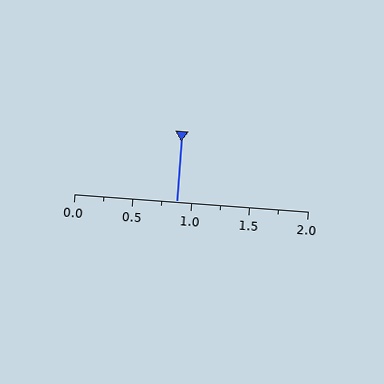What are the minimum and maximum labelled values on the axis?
The axis runs from 0.0 to 2.0.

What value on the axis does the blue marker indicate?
The marker indicates approximately 0.88.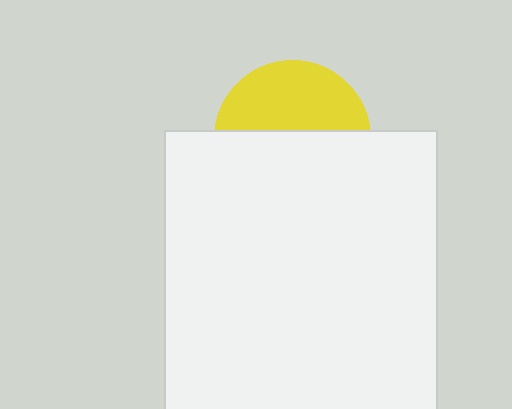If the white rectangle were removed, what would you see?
You would see the complete yellow circle.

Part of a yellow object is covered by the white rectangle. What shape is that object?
It is a circle.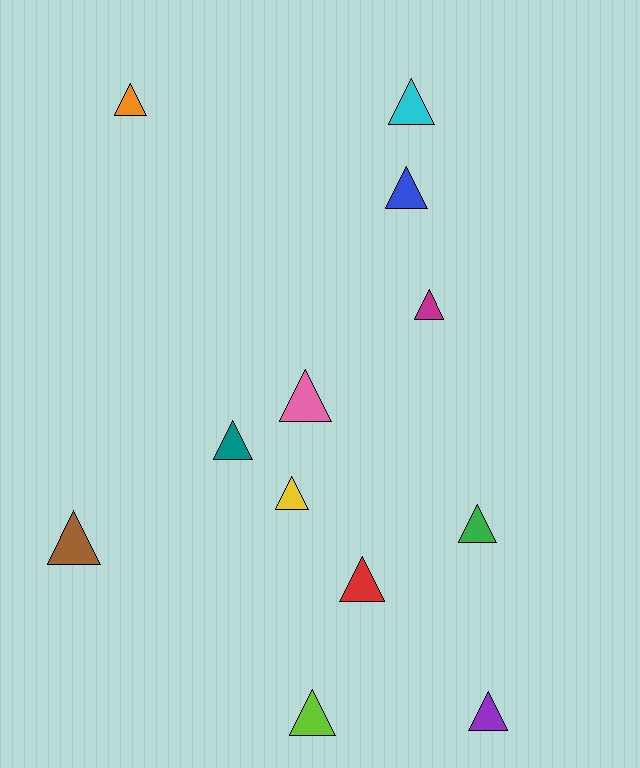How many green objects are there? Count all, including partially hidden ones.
There is 1 green object.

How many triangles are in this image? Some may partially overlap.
There are 12 triangles.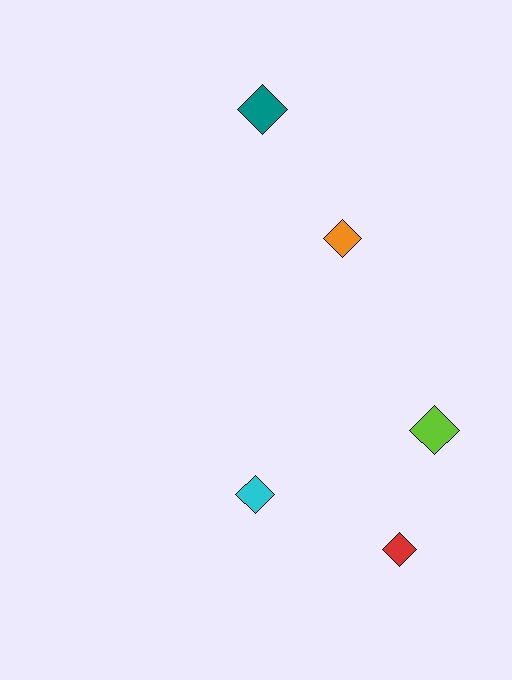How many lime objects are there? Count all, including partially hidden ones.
There is 1 lime object.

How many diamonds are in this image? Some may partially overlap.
There are 5 diamonds.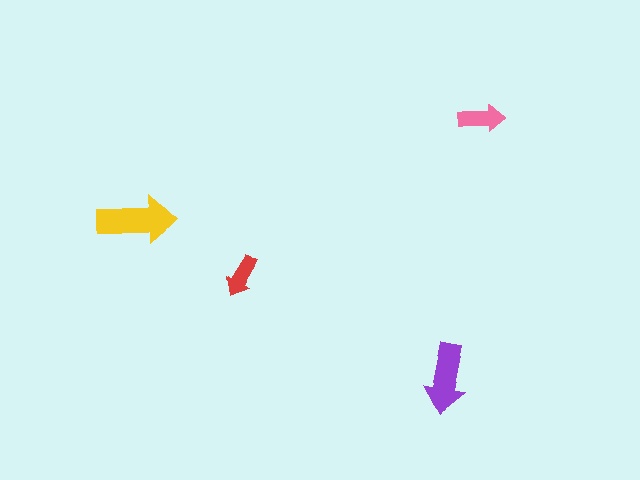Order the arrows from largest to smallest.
the yellow one, the purple one, the pink one, the red one.